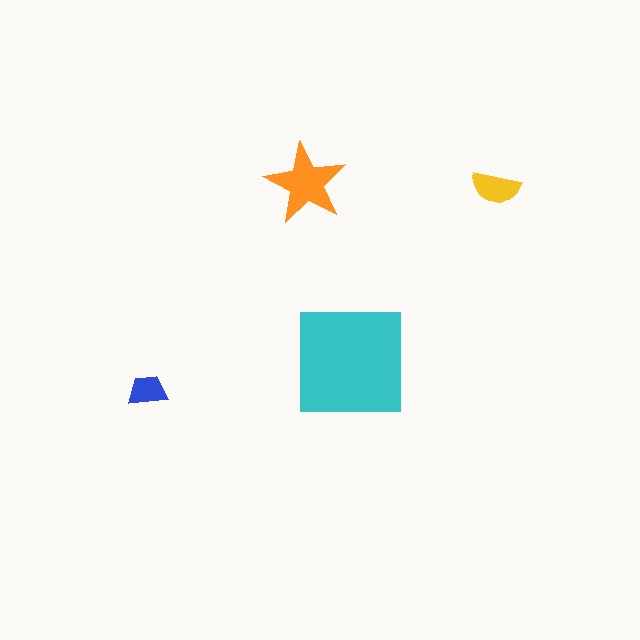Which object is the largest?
The cyan square.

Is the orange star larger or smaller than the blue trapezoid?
Larger.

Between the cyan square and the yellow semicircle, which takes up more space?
The cyan square.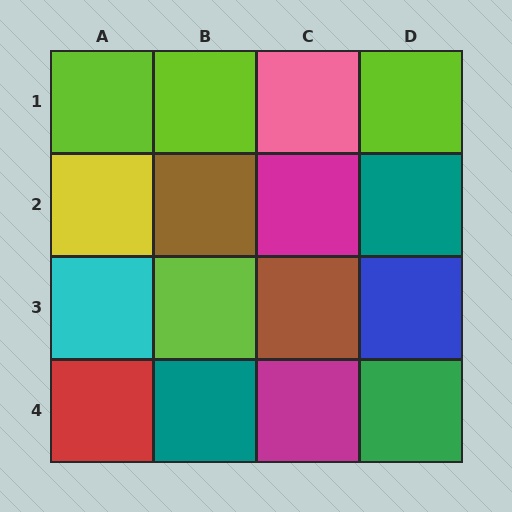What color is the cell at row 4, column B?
Teal.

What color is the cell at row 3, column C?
Brown.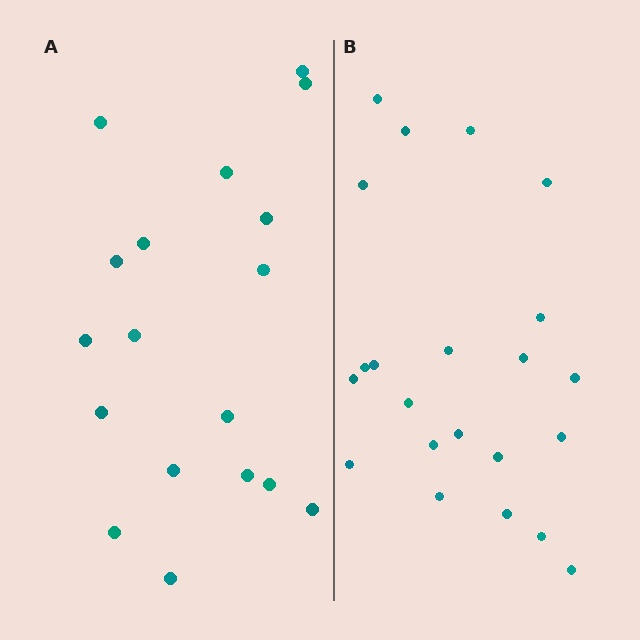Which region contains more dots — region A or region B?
Region B (the right region) has more dots.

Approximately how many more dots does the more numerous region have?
Region B has about 4 more dots than region A.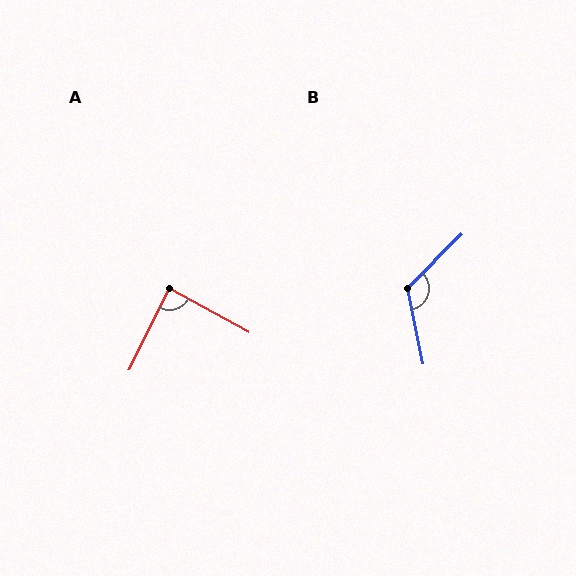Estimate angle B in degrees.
Approximately 123 degrees.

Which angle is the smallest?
A, at approximately 88 degrees.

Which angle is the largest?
B, at approximately 123 degrees.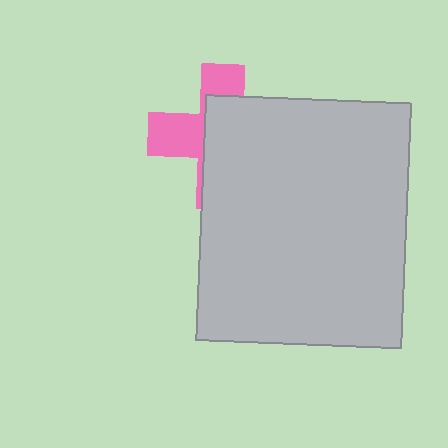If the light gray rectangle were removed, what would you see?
You would see the complete pink cross.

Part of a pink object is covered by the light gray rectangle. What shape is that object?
It is a cross.